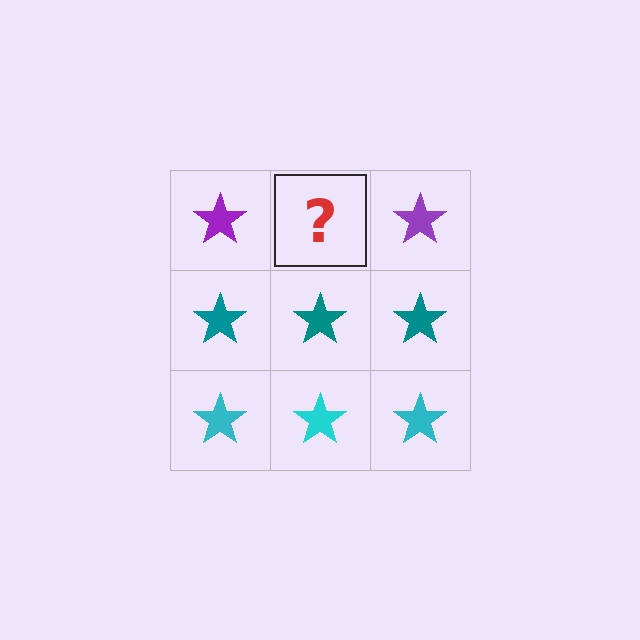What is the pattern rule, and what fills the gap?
The rule is that each row has a consistent color. The gap should be filled with a purple star.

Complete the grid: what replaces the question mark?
The question mark should be replaced with a purple star.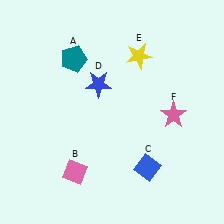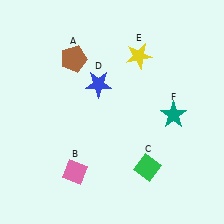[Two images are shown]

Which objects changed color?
A changed from teal to brown. C changed from blue to green. F changed from pink to teal.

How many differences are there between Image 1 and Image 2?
There are 3 differences between the two images.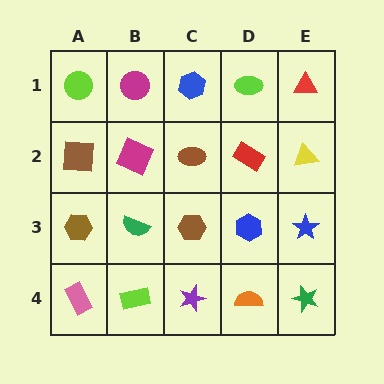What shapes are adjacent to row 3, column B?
A magenta square (row 2, column B), a lime rectangle (row 4, column B), a brown hexagon (row 3, column A), a brown hexagon (row 3, column C).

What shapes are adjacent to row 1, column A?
A brown square (row 2, column A), a magenta circle (row 1, column B).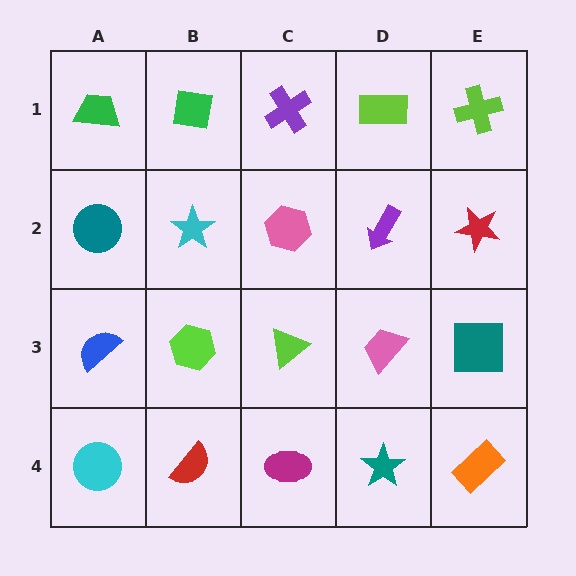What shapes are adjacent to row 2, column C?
A purple cross (row 1, column C), a lime triangle (row 3, column C), a cyan star (row 2, column B), a purple arrow (row 2, column D).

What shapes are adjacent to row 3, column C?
A pink hexagon (row 2, column C), a magenta ellipse (row 4, column C), a lime hexagon (row 3, column B), a pink trapezoid (row 3, column D).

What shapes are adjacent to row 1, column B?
A cyan star (row 2, column B), a green trapezoid (row 1, column A), a purple cross (row 1, column C).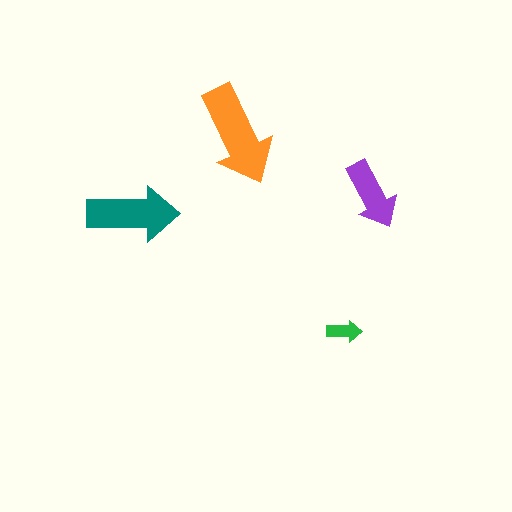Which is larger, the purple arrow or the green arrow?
The purple one.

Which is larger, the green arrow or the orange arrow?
The orange one.